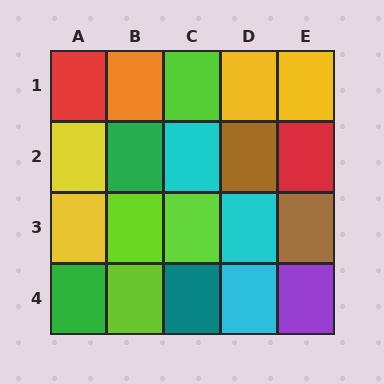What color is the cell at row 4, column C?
Teal.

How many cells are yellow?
4 cells are yellow.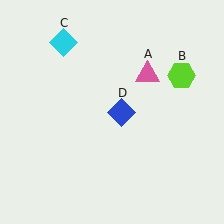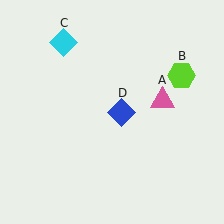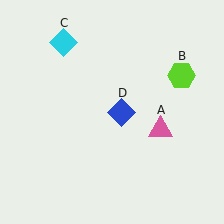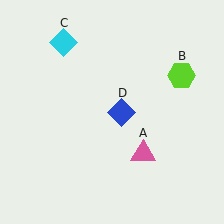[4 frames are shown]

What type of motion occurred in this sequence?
The pink triangle (object A) rotated clockwise around the center of the scene.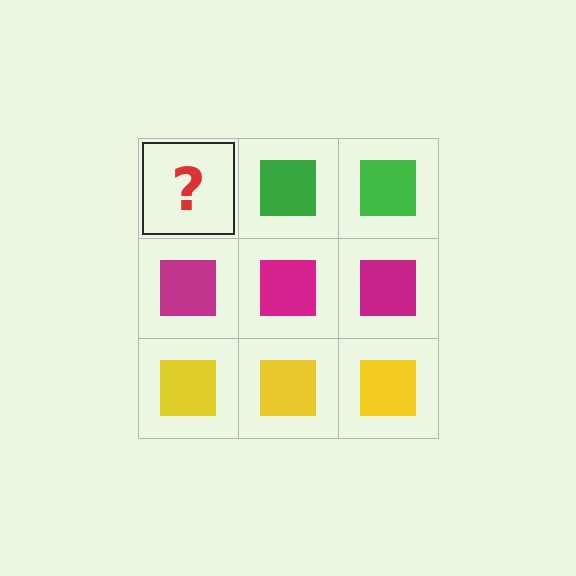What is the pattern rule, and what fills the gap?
The rule is that each row has a consistent color. The gap should be filled with a green square.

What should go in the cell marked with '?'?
The missing cell should contain a green square.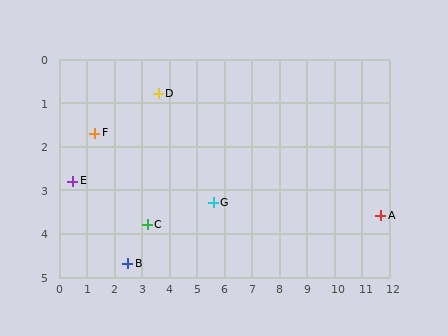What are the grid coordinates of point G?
Point G is at approximately (5.6, 3.3).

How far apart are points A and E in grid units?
Points A and E are about 11.2 grid units apart.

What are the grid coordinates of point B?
Point B is at approximately (2.5, 4.7).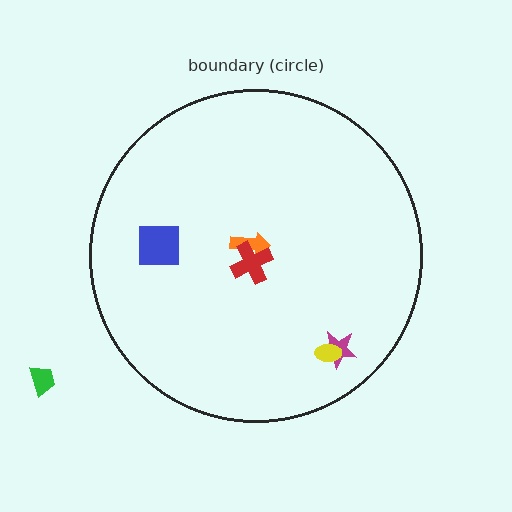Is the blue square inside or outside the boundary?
Inside.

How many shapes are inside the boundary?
5 inside, 1 outside.